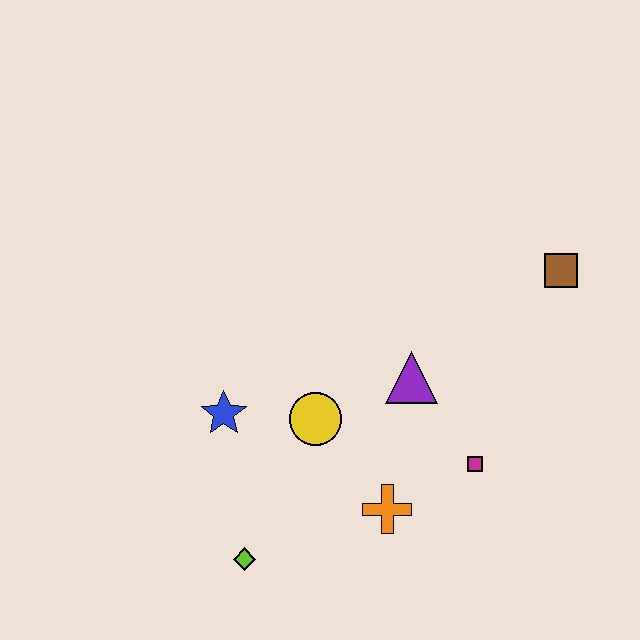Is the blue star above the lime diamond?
Yes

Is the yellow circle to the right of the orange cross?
No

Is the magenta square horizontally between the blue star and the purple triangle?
No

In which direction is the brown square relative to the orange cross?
The brown square is above the orange cross.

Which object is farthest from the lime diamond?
The brown square is farthest from the lime diamond.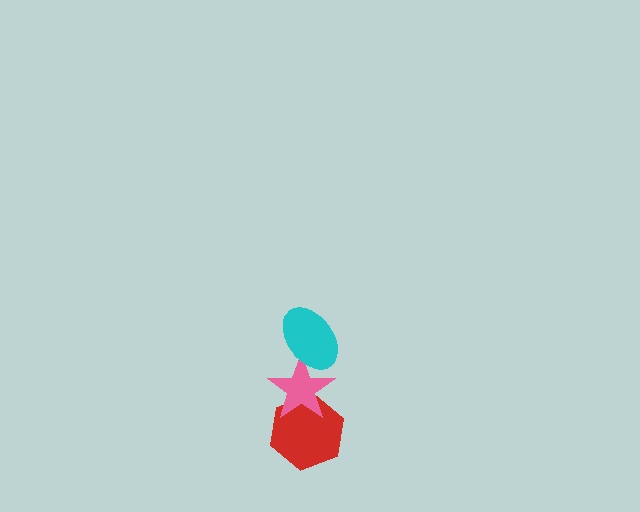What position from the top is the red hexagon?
The red hexagon is 3rd from the top.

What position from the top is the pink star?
The pink star is 2nd from the top.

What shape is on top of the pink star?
The cyan ellipse is on top of the pink star.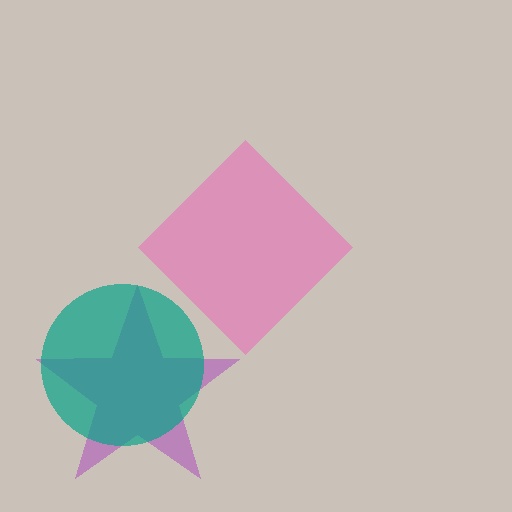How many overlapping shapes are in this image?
There are 3 overlapping shapes in the image.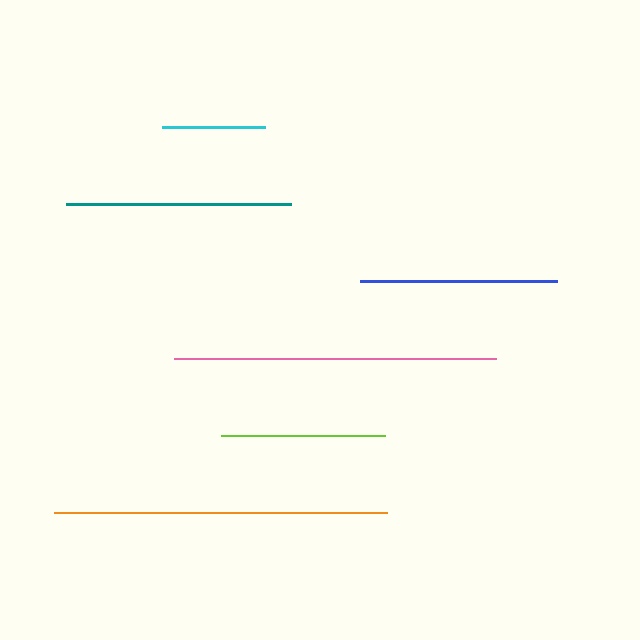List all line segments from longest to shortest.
From longest to shortest: orange, pink, teal, blue, lime, cyan.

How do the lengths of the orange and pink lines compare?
The orange and pink lines are approximately the same length.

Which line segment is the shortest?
The cyan line is the shortest at approximately 104 pixels.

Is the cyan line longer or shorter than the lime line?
The lime line is longer than the cyan line.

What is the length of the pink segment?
The pink segment is approximately 323 pixels long.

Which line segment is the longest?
The orange line is the longest at approximately 333 pixels.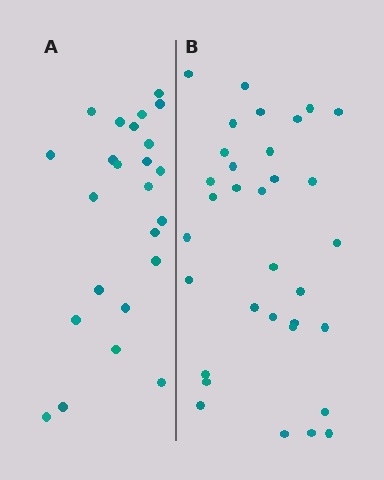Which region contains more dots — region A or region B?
Region B (the right region) has more dots.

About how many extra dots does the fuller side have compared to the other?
Region B has roughly 8 or so more dots than region A.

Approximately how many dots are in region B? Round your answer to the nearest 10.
About 30 dots. (The exact count is 33, which rounds to 30.)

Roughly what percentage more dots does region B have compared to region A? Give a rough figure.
About 40% more.